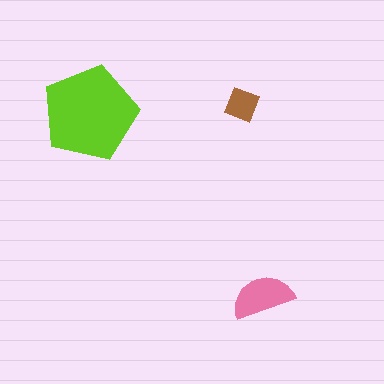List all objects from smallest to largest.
The brown diamond, the pink semicircle, the lime pentagon.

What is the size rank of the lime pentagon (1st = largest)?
1st.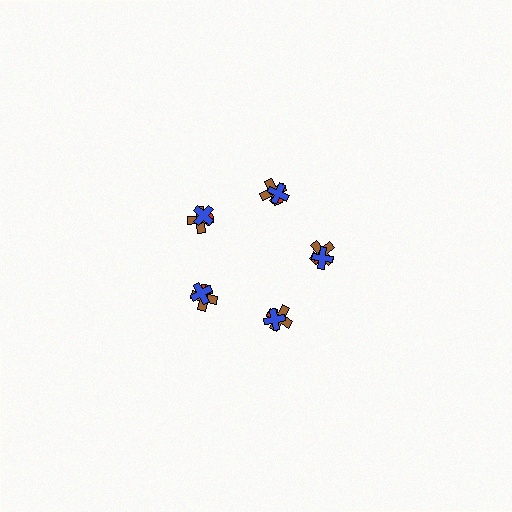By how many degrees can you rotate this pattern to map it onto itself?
The pattern maps onto itself every 72 degrees of rotation.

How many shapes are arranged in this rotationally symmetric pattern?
There are 15 shapes, arranged in 5 groups of 3.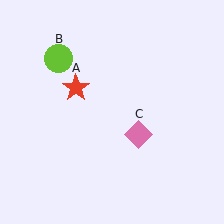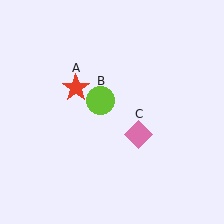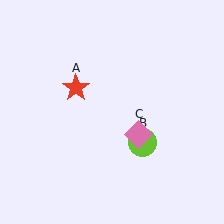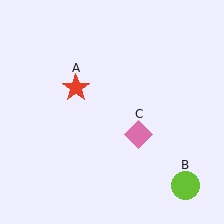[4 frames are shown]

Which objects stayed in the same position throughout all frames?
Red star (object A) and pink diamond (object C) remained stationary.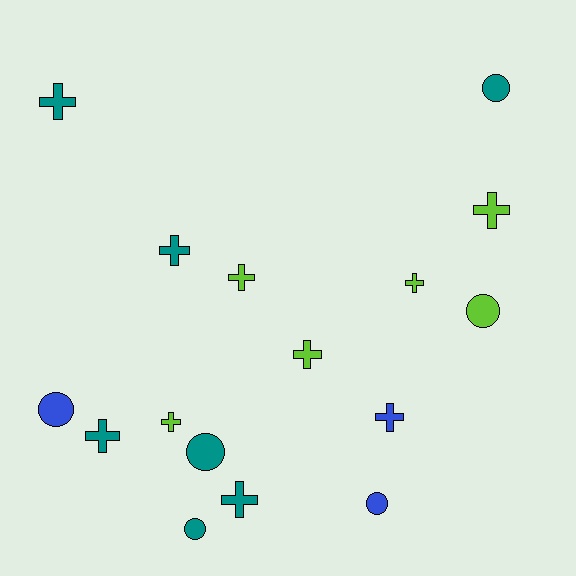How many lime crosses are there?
There are 5 lime crosses.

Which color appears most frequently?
Teal, with 7 objects.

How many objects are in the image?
There are 16 objects.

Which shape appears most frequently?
Cross, with 10 objects.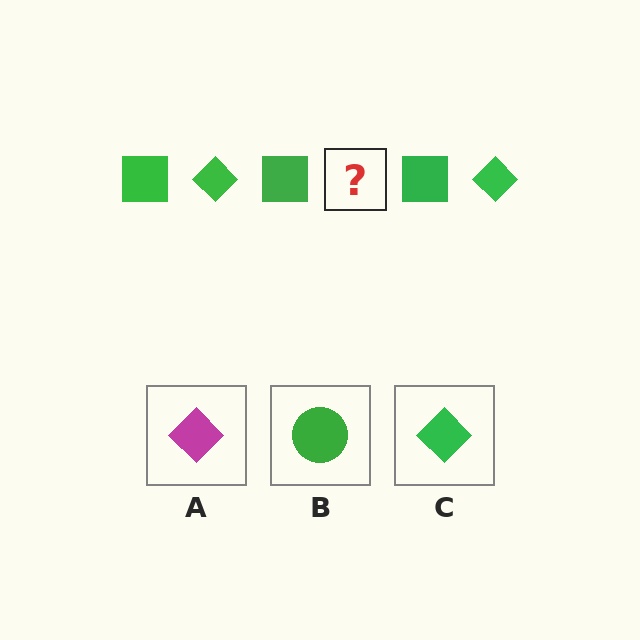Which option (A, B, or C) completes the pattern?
C.